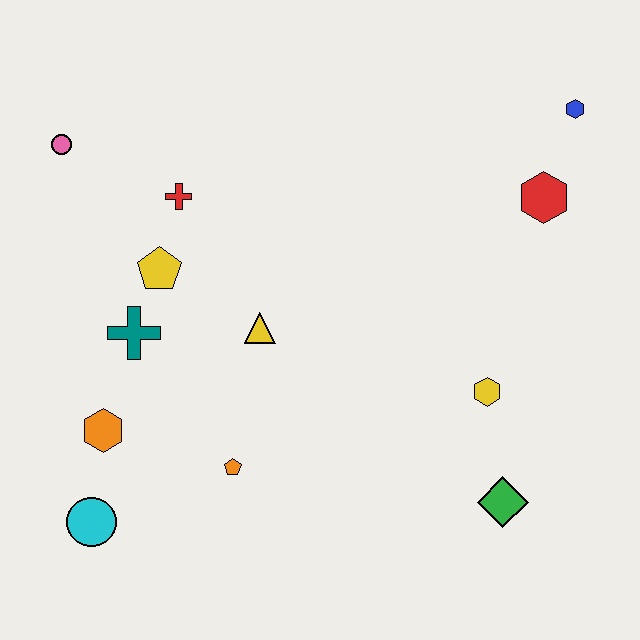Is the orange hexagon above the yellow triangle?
No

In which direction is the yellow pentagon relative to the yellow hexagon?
The yellow pentagon is to the left of the yellow hexagon.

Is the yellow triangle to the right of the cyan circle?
Yes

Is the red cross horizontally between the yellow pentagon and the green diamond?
Yes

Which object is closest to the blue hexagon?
The red hexagon is closest to the blue hexagon.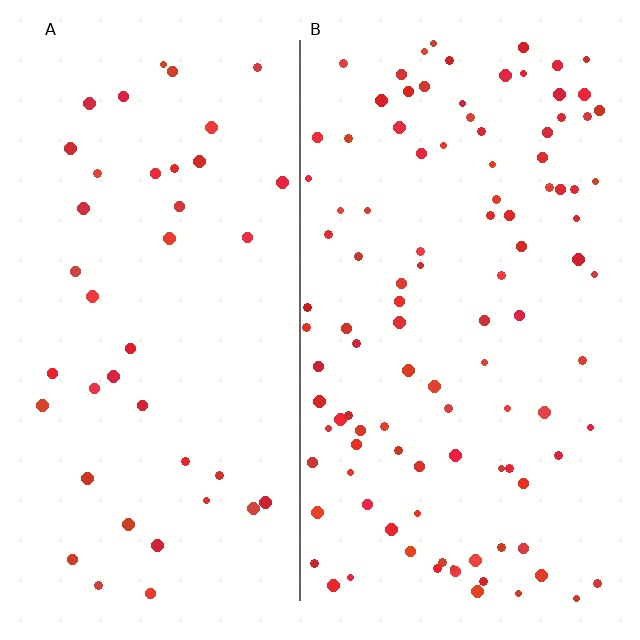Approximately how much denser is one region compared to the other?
Approximately 2.5× — region B over region A.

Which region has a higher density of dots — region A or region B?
B (the right).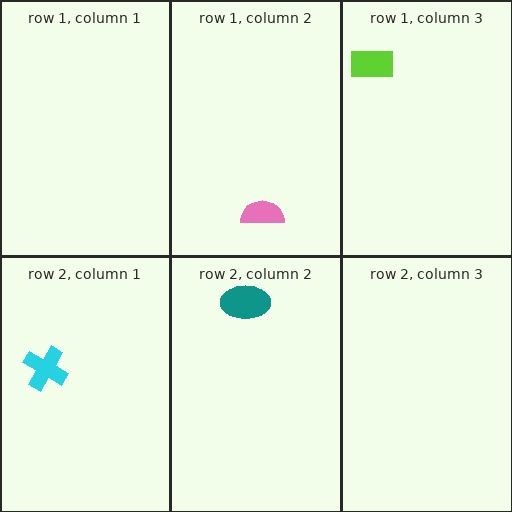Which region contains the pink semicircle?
The row 1, column 2 region.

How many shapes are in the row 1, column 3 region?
1.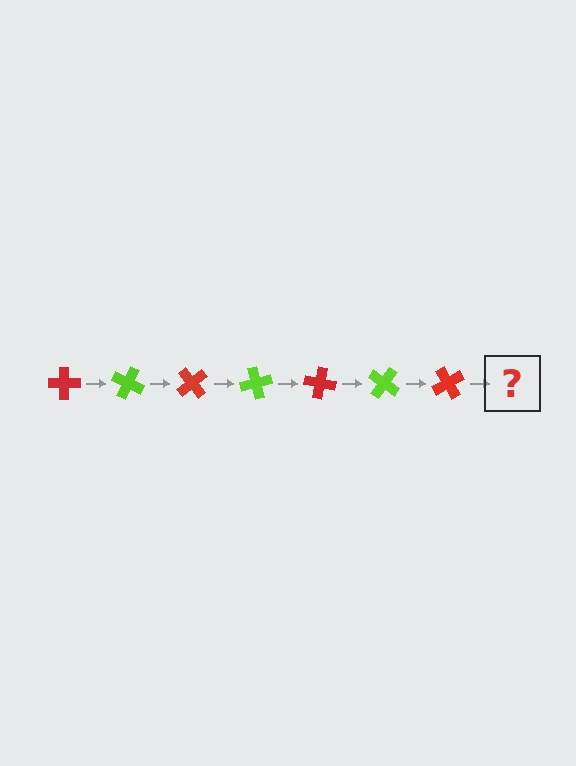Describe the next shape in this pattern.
It should be a lime cross, rotated 175 degrees from the start.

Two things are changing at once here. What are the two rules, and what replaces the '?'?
The two rules are that it rotates 25 degrees each step and the color cycles through red and lime. The '?' should be a lime cross, rotated 175 degrees from the start.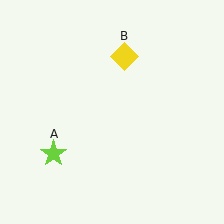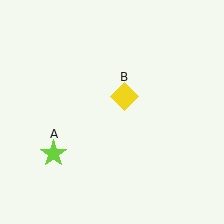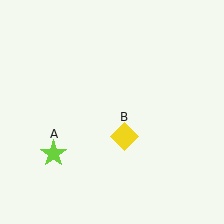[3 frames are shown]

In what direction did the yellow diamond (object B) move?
The yellow diamond (object B) moved down.